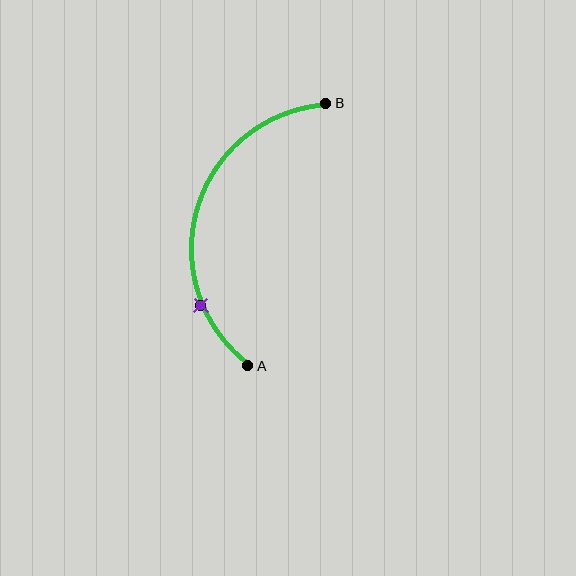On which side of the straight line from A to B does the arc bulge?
The arc bulges to the left of the straight line connecting A and B.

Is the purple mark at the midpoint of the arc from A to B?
No. The purple mark lies on the arc but is closer to endpoint A. The arc midpoint would be at the point on the curve equidistant along the arc from both A and B.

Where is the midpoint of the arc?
The arc midpoint is the point on the curve farthest from the straight line joining A and B. It sits to the left of that line.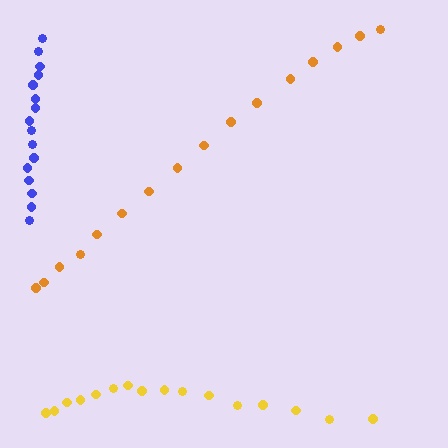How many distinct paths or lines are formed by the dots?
There are 3 distinct paths.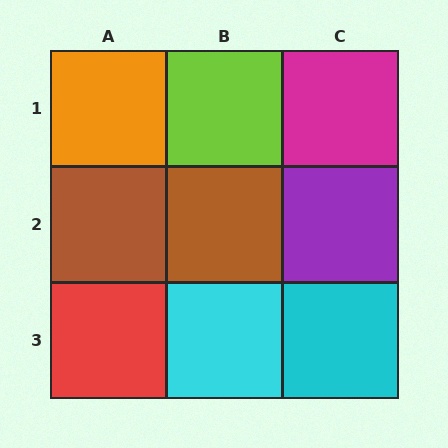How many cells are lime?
1 cell is lime.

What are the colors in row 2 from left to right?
Brown, brown, purple.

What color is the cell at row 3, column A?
Red.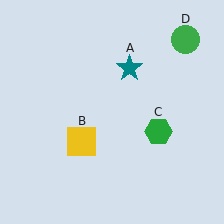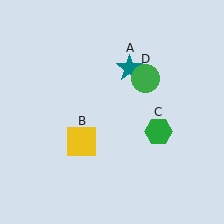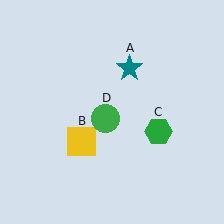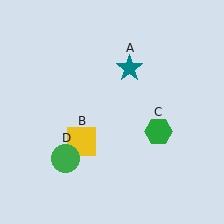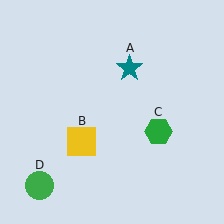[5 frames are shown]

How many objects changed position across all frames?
1 object changed position: green circle (object D).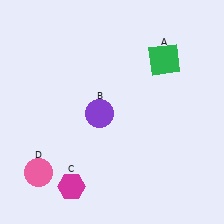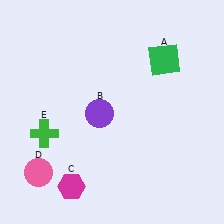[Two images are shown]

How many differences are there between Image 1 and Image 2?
There is 1 difference between the two images.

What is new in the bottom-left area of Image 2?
A green cross (E) was added in the bottom-left area of Image 2.